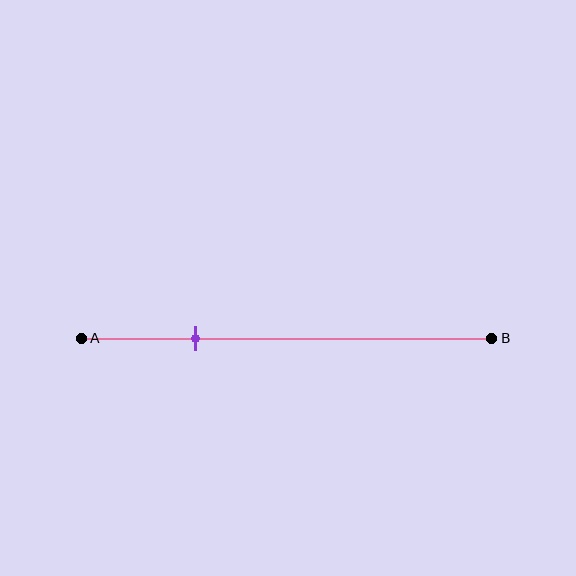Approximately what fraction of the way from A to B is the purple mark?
The purple mark is approximately 30% of the way from A to B.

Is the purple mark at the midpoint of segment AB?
No, the mark is at about 30% from A, not at the 50% midpoint.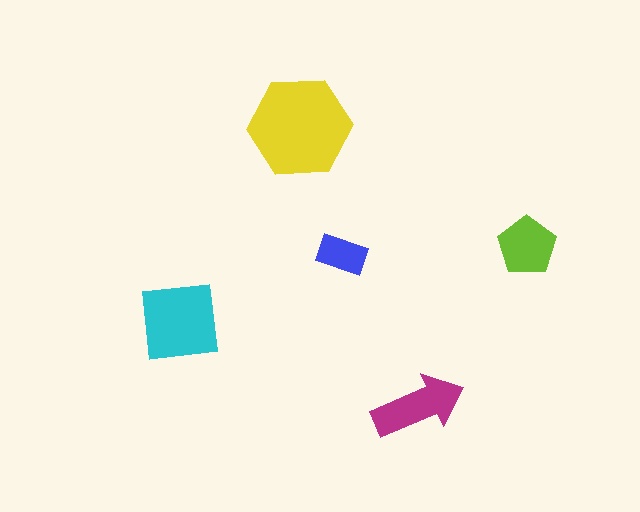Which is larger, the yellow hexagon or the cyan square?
The yellow hexagon.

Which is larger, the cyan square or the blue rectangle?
The cyan square.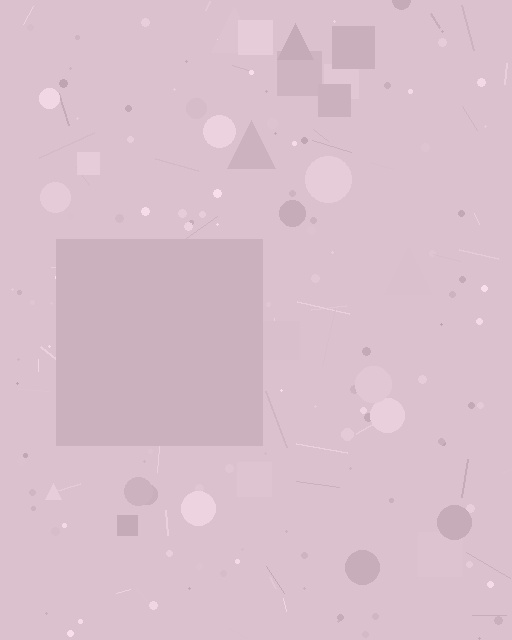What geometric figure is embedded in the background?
A square is embedded in the background.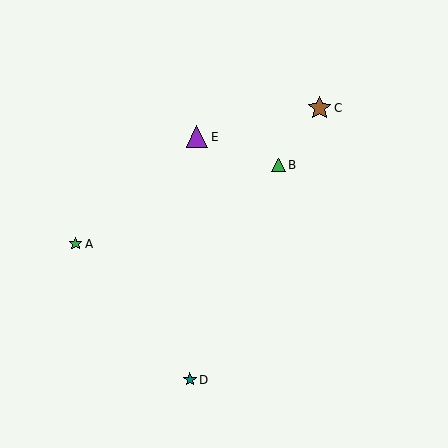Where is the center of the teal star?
The center of the teal star is at (190, 380).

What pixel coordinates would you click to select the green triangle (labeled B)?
Click at (279, 165) to select the green triangle B.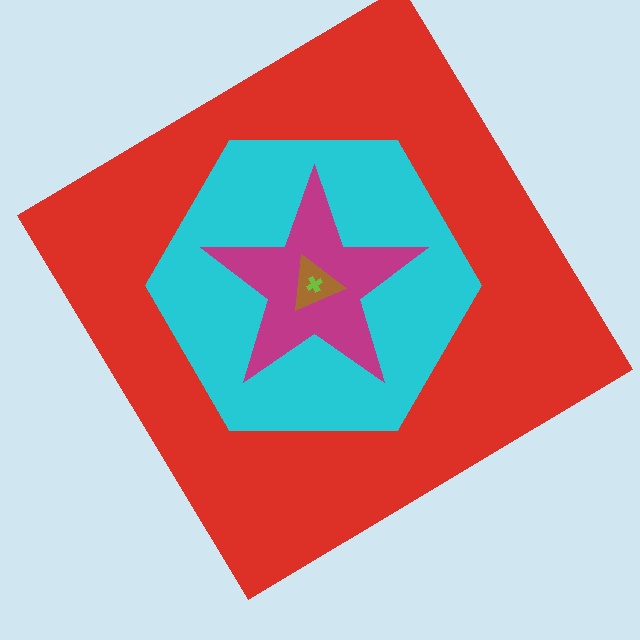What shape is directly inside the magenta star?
The brown triangle.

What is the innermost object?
The lime cross.